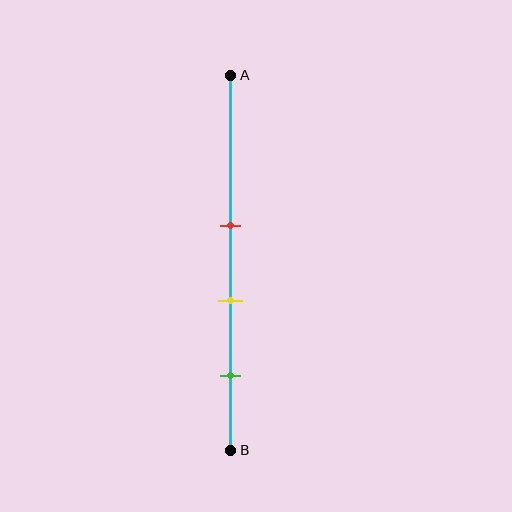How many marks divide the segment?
There are 3 marks dividing the segment.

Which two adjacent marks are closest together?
The red and yellow marks are the closest adjacent pair.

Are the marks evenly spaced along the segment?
Yes, the marks are approximately evenly spaced.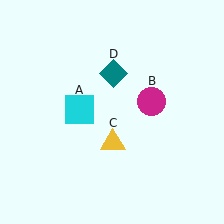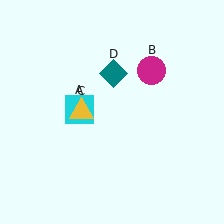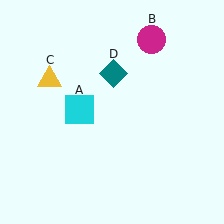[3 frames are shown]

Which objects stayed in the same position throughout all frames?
Cyan square (object A) and teal diamond (object D) remained stationary.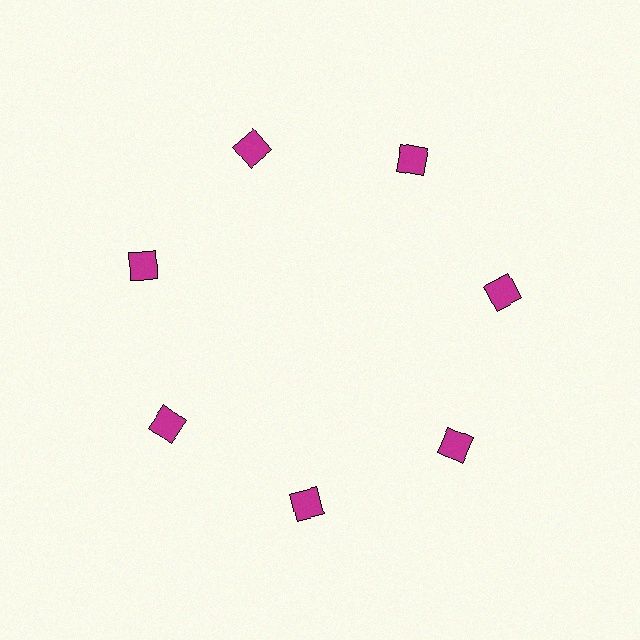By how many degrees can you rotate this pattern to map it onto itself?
The pattern maps onto itself every 51 degrees of rotation.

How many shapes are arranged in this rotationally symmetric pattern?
There are 7 shapes, arranged in 7 groups of 1.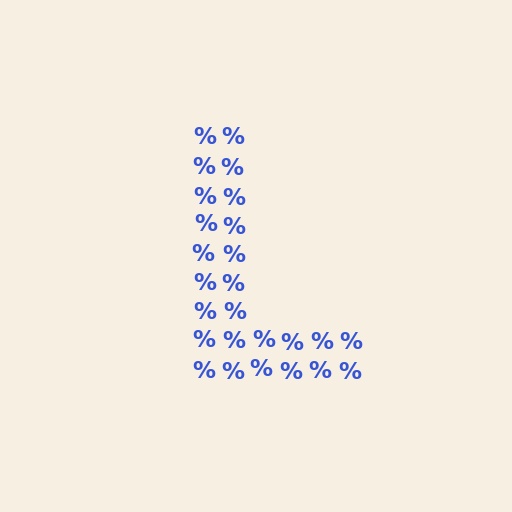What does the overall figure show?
The overall figure shows the letter L.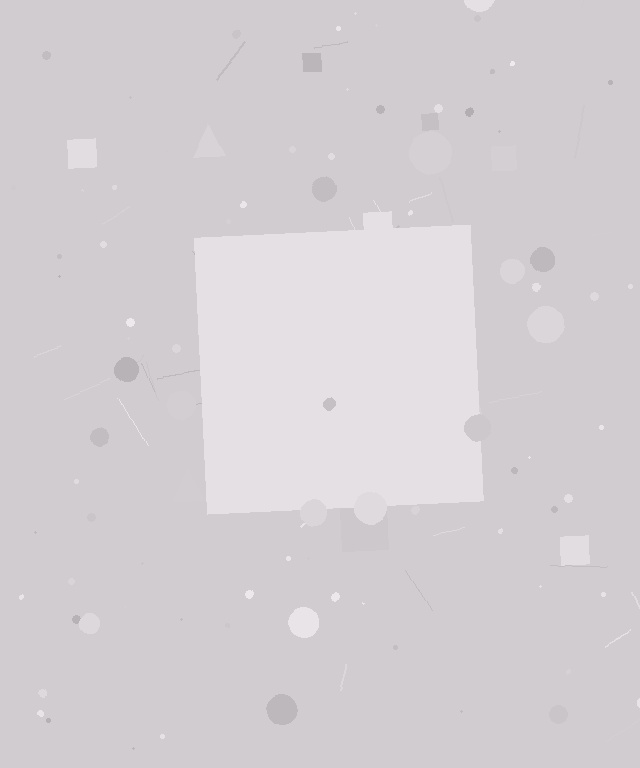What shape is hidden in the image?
A square is hidden in the image.